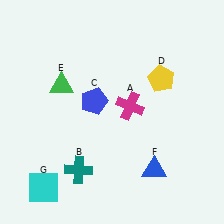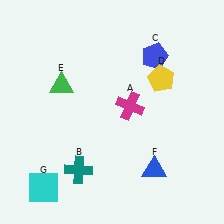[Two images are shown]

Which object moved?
The blue pentagon (C) moved right.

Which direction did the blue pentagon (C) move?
The blue pentagon (C) moved right.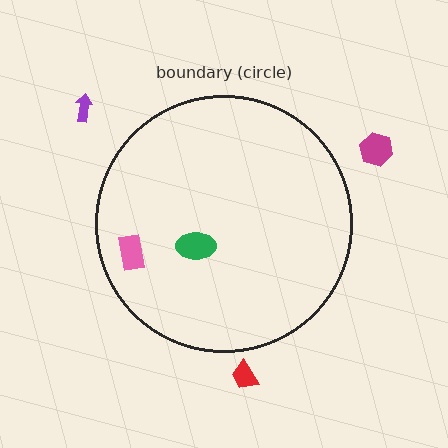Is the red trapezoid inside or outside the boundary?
Outside.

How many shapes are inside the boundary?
2 inside, 3 outside.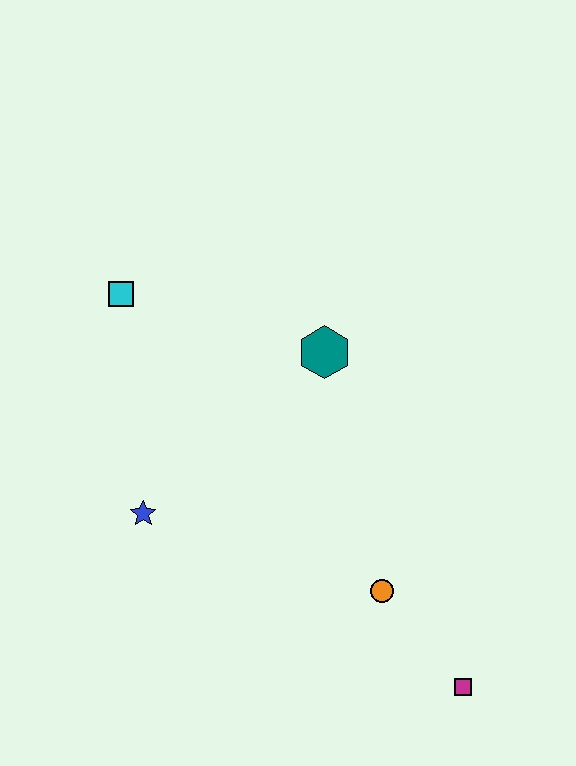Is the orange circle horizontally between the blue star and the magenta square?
Yes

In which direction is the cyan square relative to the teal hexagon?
The cyan square is to the left of the teal hexagon.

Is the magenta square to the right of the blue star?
Yes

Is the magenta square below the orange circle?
Yes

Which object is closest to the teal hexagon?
The cyan square is closest to the teal hexagon.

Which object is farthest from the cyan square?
The magenta square is farthest from the cyan square.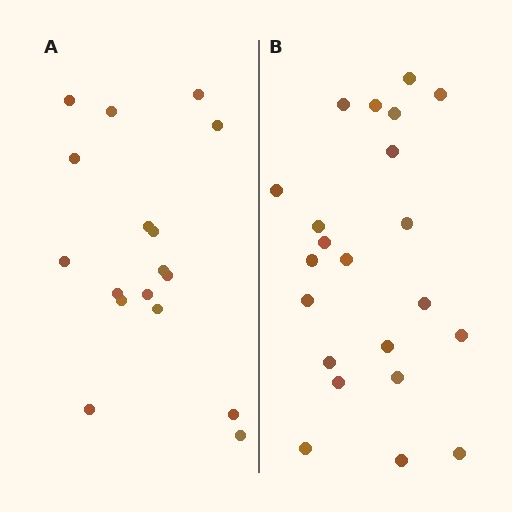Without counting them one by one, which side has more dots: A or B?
Region B (the right region) has more dots.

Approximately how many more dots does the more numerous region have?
Region B has about 5 more dots than region A.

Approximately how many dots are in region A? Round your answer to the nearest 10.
About 20 dots. (The exact count is 17, which rounds to 20.)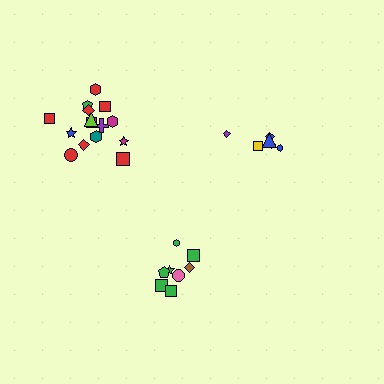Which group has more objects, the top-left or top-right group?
The top-left group.